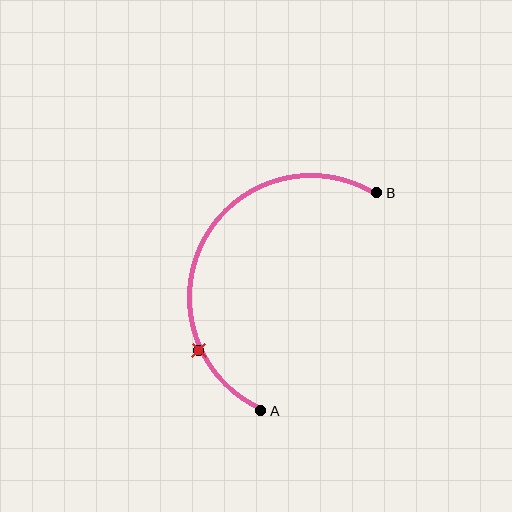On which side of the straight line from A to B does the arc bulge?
The arc bulges to the left of the straight line connecting A and B.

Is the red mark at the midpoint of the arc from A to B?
No. The red mark lies on the arc but is closer to endpoint A. The arc midpoint would be at the point on the curve equidistant along the arc from both A and B.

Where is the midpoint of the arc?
The arc midpoint is the point on the curve farthest from the straight line joining A and B. It sits to the left of that line.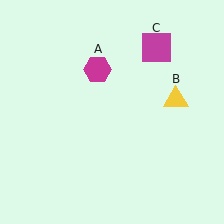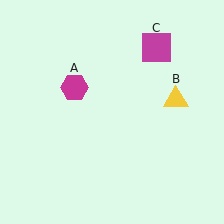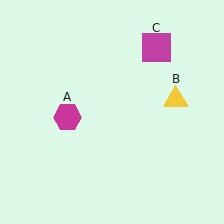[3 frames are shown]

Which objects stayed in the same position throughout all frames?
Yellow triangle (object B) and magenta square (object C) remained stationary.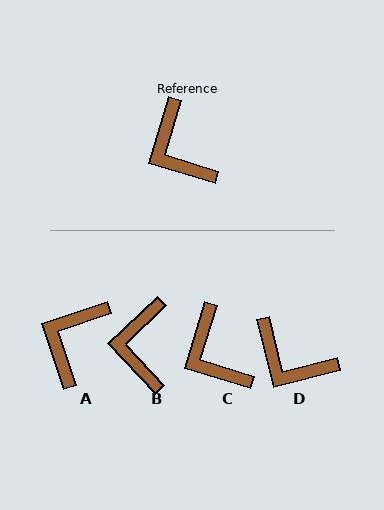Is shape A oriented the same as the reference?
No, it is off by about 54 degrees.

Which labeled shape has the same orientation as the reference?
C.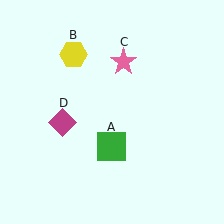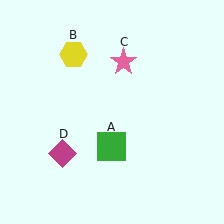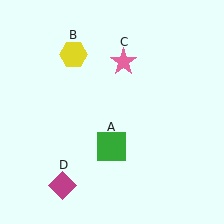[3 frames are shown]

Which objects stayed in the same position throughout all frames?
Green square (object A) and yellow hexagon (object B) and pink star (object C) remained stationary.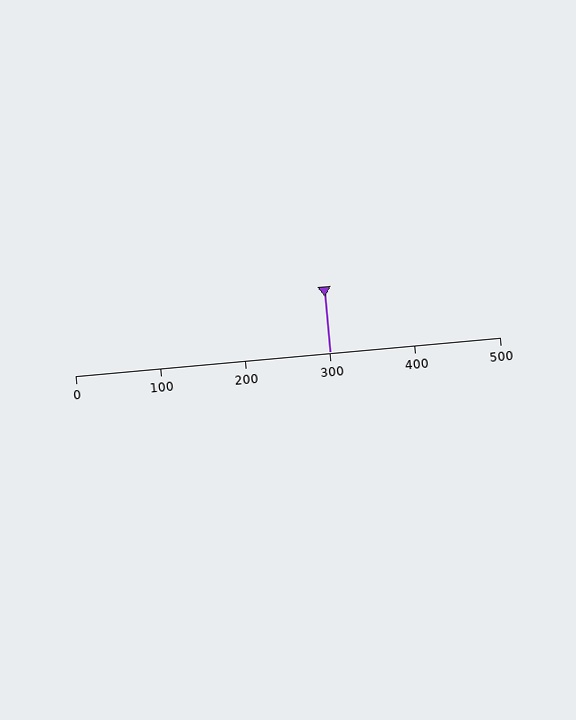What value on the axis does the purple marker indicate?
The marker indicates approximately 300.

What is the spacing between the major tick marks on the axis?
The major ticks are spaced 100 apart.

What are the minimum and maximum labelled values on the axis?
The axis runs from 0 to 500.